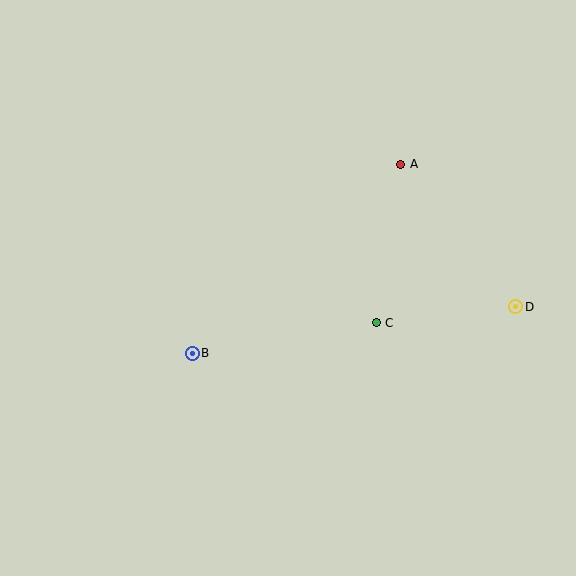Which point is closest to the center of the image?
Point C at (376, 323) is closest to the center.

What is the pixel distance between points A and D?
The distance between A and D is 183 pixels.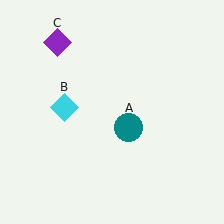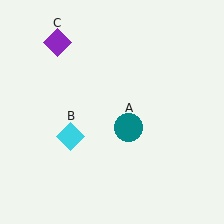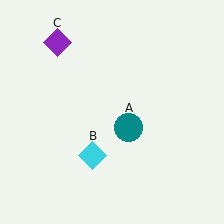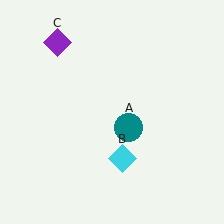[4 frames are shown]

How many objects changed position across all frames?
1 object changed position: cyan diamond (object B).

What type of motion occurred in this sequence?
The cyan diamond (object B) rotated counterclockwise around the center of the scene.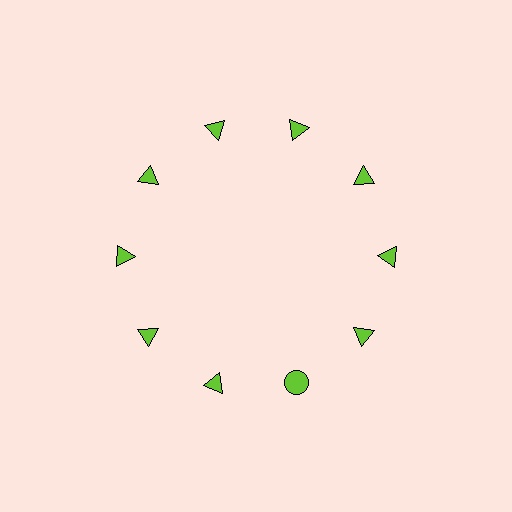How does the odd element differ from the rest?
It has a different shape: circle instead of triangle.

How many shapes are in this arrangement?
There are 10 shapes arranged in a ring pattern.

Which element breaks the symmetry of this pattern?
The lime circle at roughly the 5 o'clock position breaks the symmetry. All other shapes are lime triangles.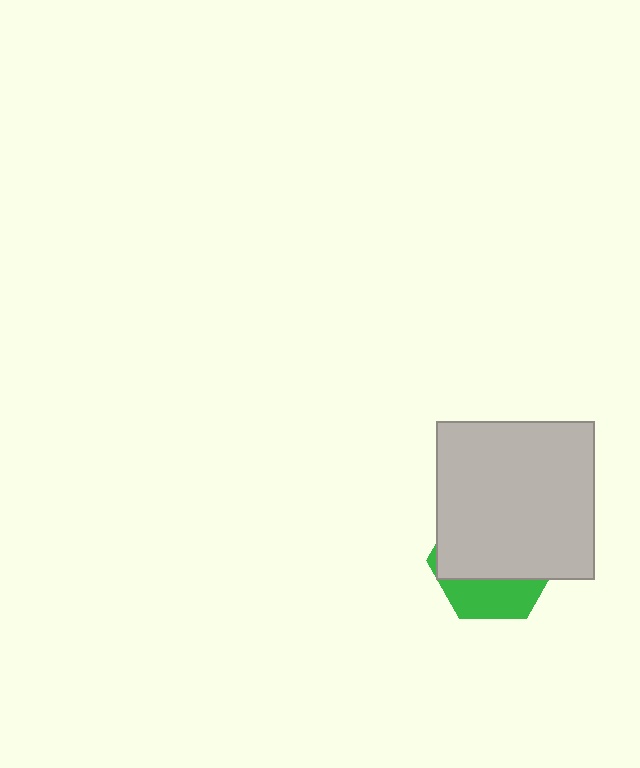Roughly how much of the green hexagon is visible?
A small part of it is visible (roughly 32%).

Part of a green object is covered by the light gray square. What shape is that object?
It is a hexagon.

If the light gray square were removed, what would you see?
You would see the complete green hexagon.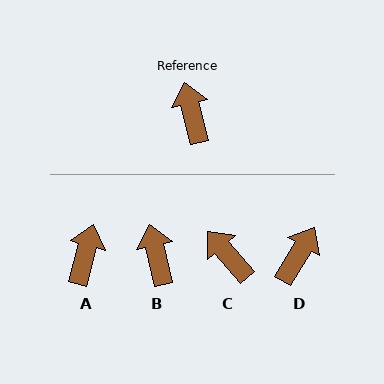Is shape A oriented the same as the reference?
No, it is off by about 29 degrees.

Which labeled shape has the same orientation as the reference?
B.